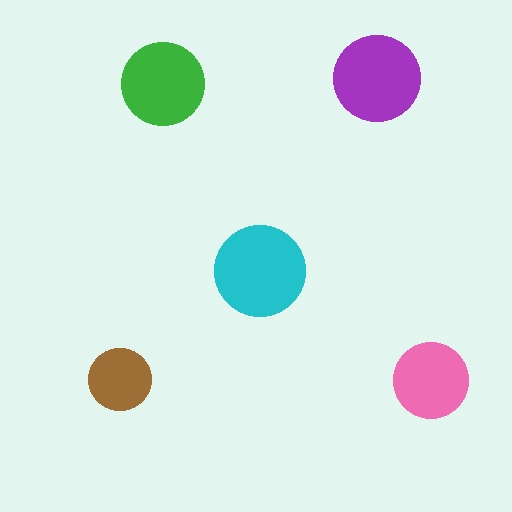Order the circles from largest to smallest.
the cyan one, the purple one, the green one, the pink one, the brown one.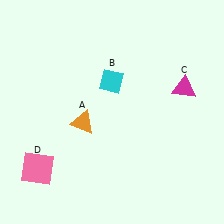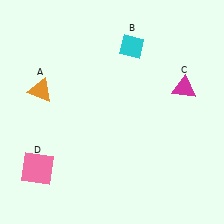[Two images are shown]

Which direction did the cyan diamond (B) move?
The cyan diamond (B) moved up.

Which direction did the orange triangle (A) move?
The orange triangle (A) moved left.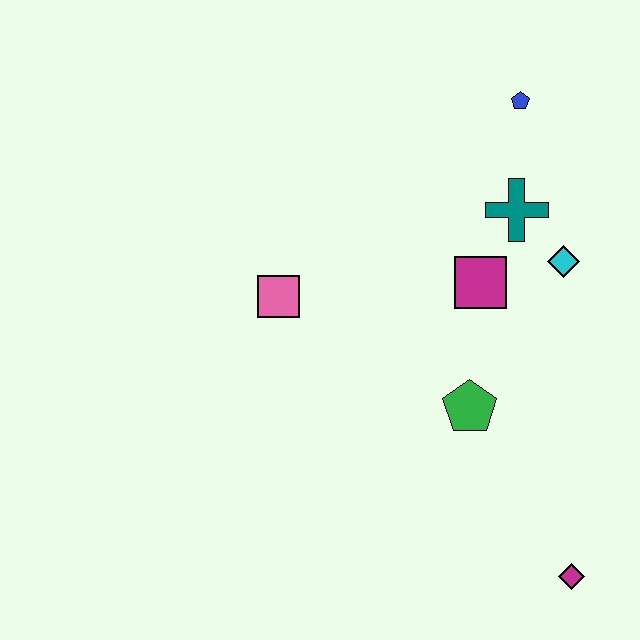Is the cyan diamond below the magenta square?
No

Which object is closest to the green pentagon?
The magenta square is closest to the green pentagon.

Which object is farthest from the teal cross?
The magenta diamond is farthest from the teal cross.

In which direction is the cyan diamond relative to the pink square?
The cyan diamond is to the right of the pink square.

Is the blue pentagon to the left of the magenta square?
No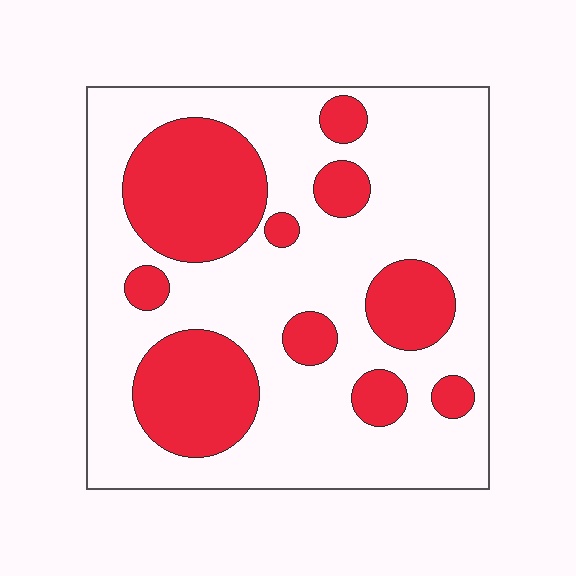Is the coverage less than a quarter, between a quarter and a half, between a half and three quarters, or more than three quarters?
Between a quarter and a half.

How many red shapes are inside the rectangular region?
10.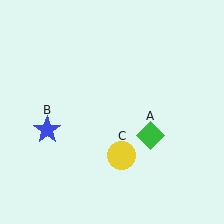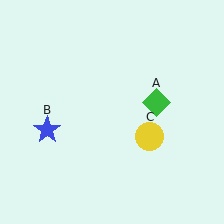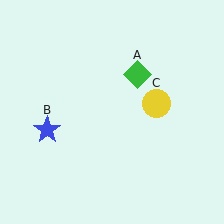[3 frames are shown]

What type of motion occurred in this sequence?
The green diamond (object A), yellow circle (object C) rotated counterclockwise around the center of the scene.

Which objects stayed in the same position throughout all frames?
Blue star (object B) remained stationary.